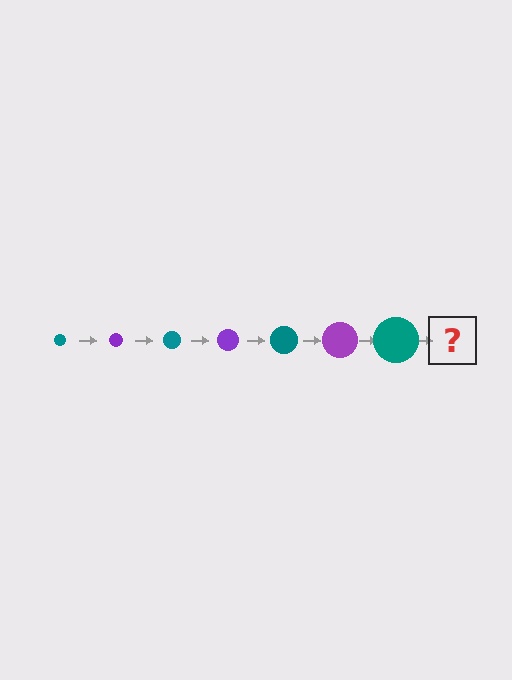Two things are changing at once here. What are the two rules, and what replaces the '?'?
The two rules are that the circle grows larger each step and the color cycles through teal and purple. The '?' should be a purple circle, larger than the previous one.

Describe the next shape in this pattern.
It should be a purple circle, larger than the previous one.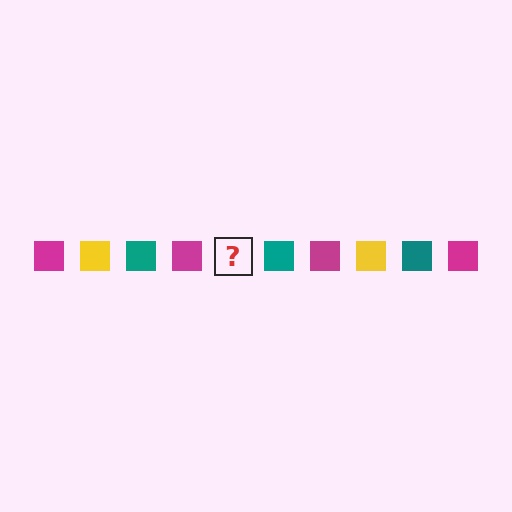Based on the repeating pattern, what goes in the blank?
The blank should be a yellow square.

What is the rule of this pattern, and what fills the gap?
The rule is that the pattern cycles through magenta, yellow, teal squares. The gap should be filled with a yellow square.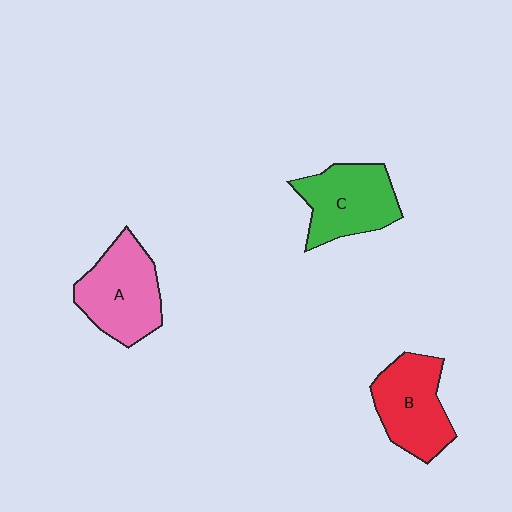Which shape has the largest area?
Shape A (pink).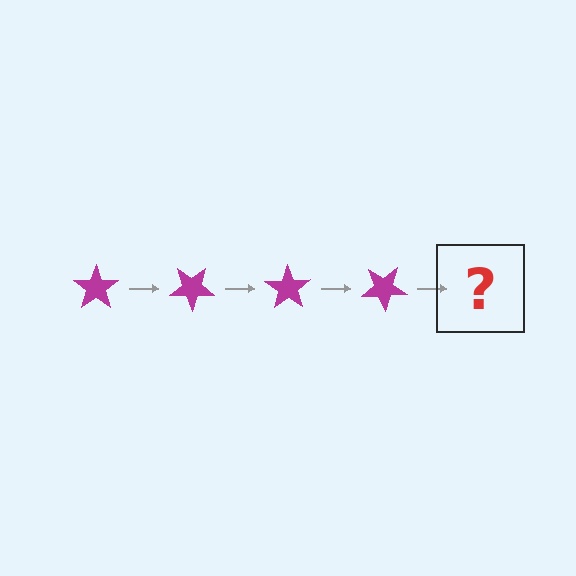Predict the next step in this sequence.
The next step is a magenta star rotated 140 degrees.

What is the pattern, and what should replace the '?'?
The pattern is that the star rotates 35 degrees each step. The '?' should be a magenta star rotated 140 degrees.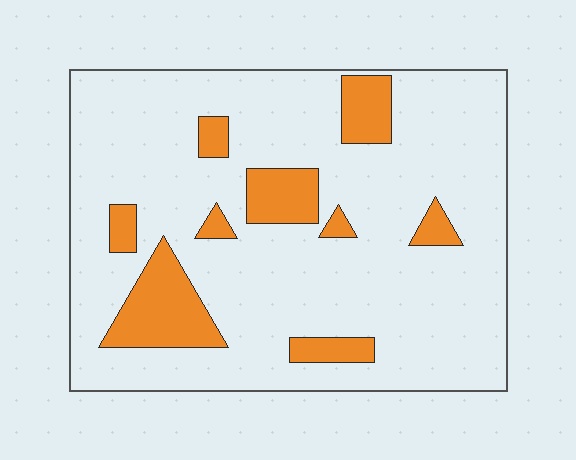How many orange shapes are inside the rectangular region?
9.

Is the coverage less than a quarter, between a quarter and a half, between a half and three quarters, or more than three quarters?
Less than a quarter.